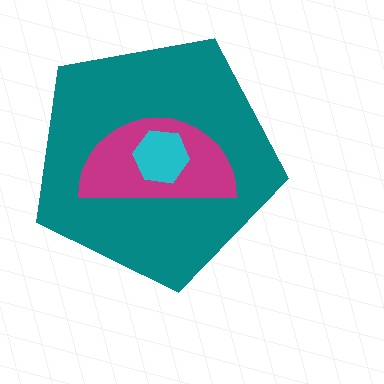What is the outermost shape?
The teal pentagon.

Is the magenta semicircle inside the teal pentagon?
Yes.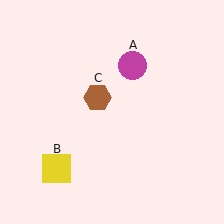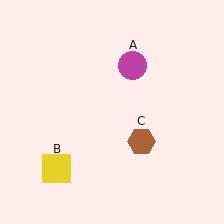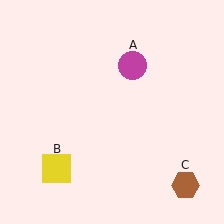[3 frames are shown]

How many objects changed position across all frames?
1 object changed position: brown hexagon (object C).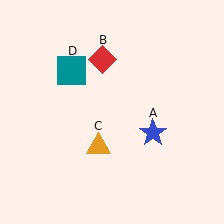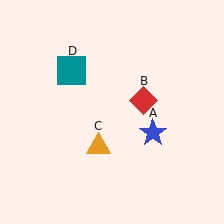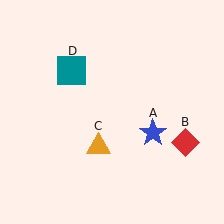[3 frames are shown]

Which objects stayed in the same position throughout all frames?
Blue star (object A) and orange triangle (object C) and teal square (object D) remained stationary.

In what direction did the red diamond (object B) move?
The red diamond (object B) moved down and to the right.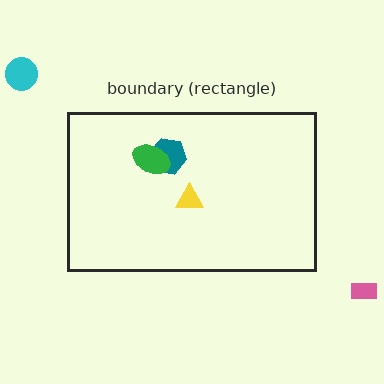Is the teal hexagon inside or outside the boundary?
Inside.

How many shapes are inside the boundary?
3 inside, 2 outside.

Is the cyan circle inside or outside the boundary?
Outside.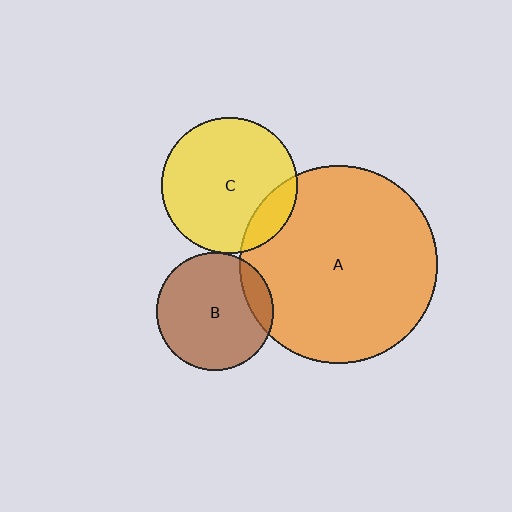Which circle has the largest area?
Circle A (orange).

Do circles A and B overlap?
Yes.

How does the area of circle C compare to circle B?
Approximately 1.3 times.